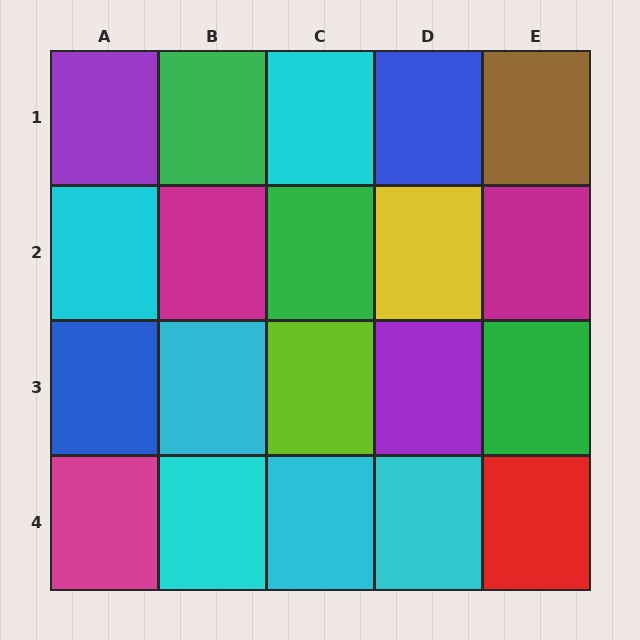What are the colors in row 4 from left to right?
Magenta, cyan, cyan, cyan, red.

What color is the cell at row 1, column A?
Purple.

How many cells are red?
1 cell is red.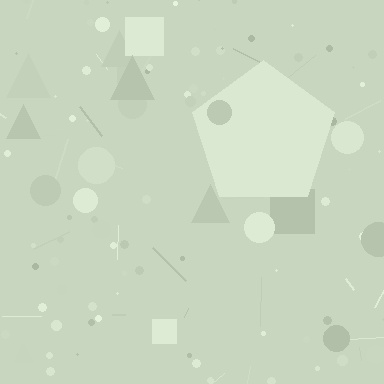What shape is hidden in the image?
A pentagon is hidden in the image.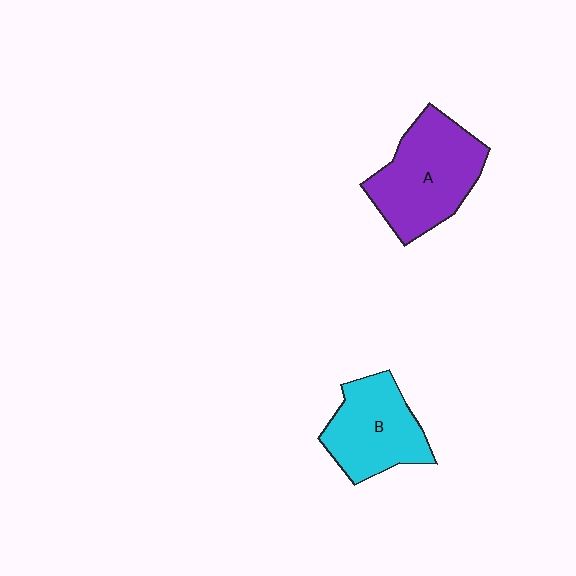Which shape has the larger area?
Shape A (purple).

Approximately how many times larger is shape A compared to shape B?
Approximately 1.2 times.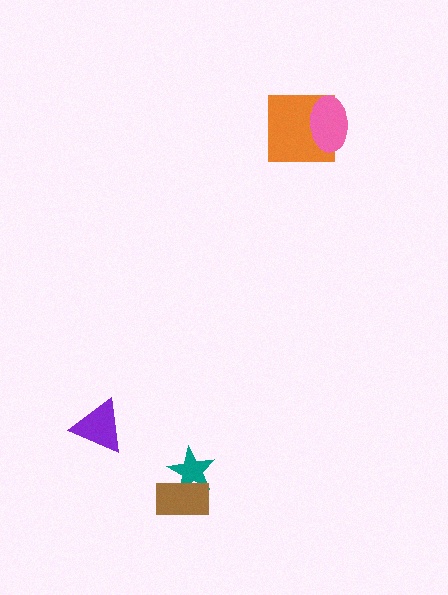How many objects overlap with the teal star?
1 object overlaps with the teal star.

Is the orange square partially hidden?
Yes, it is partially covered by another shape.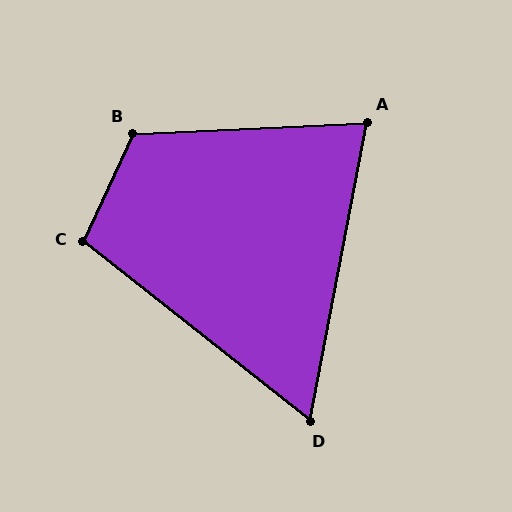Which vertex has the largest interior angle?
B, at approximately 118 degrees.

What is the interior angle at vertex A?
Approximately 77 degrees (acute).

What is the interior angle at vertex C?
Approximately 103 degrees (obtuse).